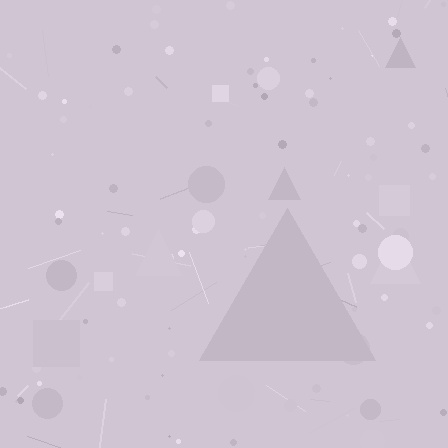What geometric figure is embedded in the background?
A triangle is embedded in the background.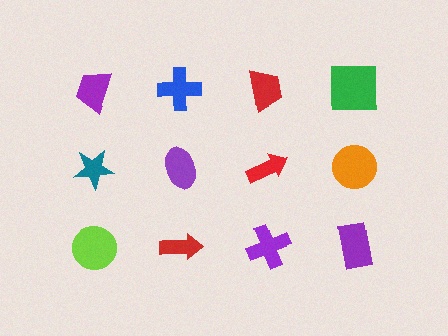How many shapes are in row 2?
4 shapes.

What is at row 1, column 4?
A green square.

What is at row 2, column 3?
A red arrow.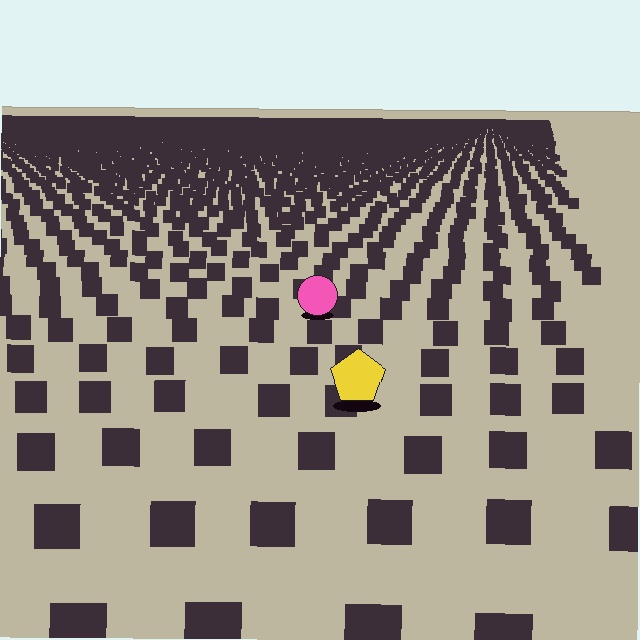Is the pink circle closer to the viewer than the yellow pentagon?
No. The yellow pentagon is closer — you can tell from the texture gradient: the ground texture is coarser near it.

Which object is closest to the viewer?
The yellow pentagon is closest. The texture marks near it are larger and more spread out.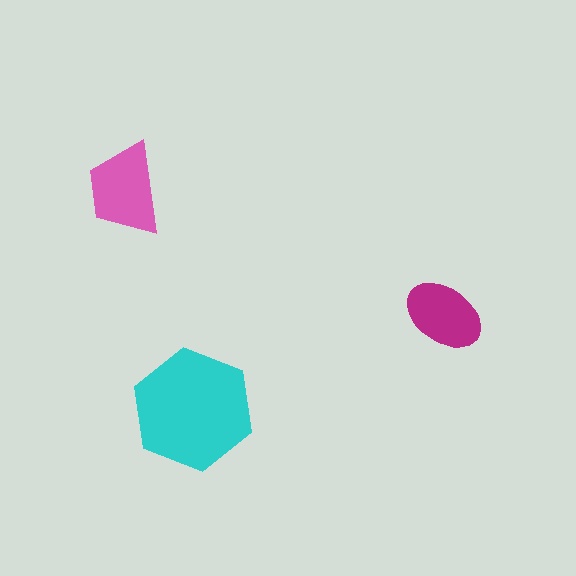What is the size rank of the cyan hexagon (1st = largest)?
1st.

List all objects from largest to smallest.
The cyan hexagon, the pink trapezoid, the magenta ellipse.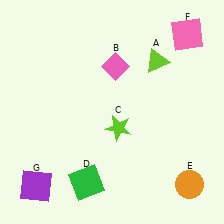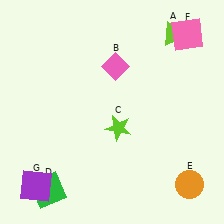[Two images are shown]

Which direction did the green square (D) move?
The green square (D) moved left.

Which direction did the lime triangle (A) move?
The lime triangle (A) moved up.